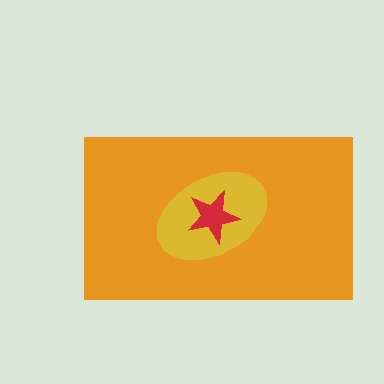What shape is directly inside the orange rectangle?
The yellow ellipse.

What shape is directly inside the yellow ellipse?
The red star.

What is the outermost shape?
The orange rectangle.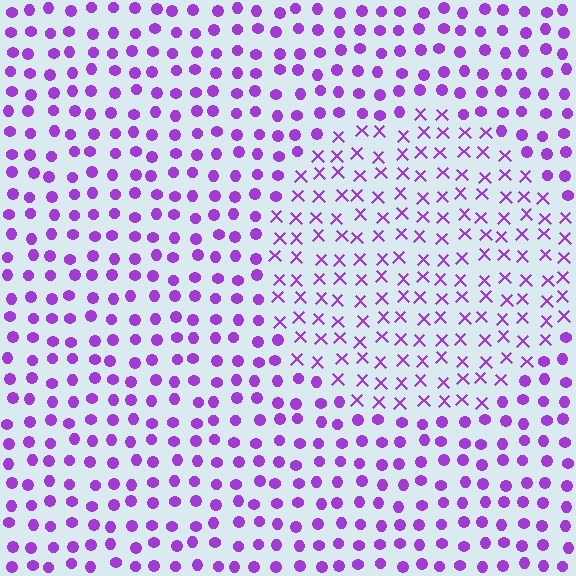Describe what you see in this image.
The image is filled with small purple elements arranged in a uniform grid. A circle-shaped region contains X marks, while the surrounding area contains circles. The boundary is defined purely by the change in element shape.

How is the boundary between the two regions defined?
The boundary is defined by a change in element shape: X marks inside vs. circles outside. All elements share the same color and spacing.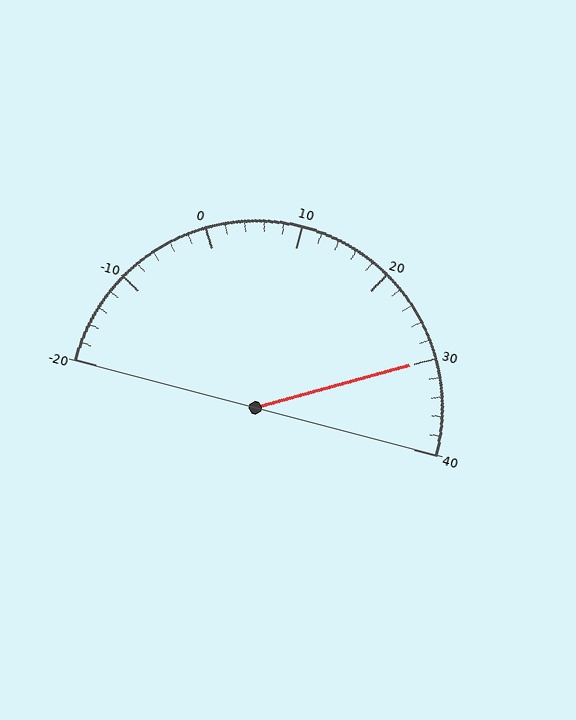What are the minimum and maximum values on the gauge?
The gauge ranges from -20 to 40.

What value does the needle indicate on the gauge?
The needle indicates approximately 30.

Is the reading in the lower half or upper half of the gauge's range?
The reading is in the upper half of the range (-20 to 40).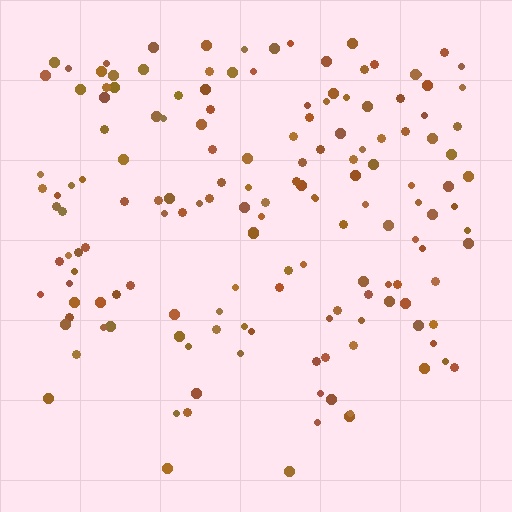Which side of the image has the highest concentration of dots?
The top.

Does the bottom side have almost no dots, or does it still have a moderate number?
Still a moderate number, just noticeably fewer than the top.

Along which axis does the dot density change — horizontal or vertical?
Vertical.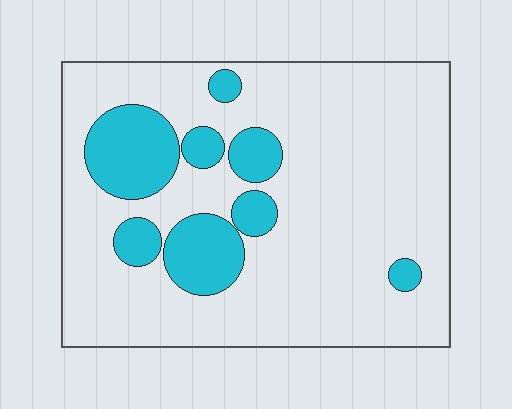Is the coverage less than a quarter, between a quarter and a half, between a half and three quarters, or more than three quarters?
Less than a quarter.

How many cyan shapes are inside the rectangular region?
8.